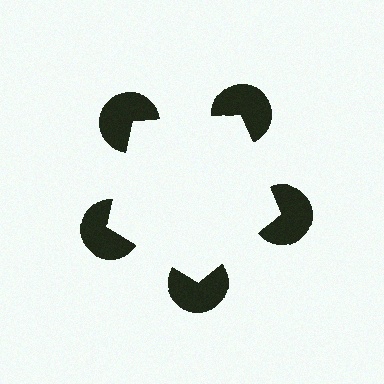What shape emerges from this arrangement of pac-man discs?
An illusory pentagon — its edges are inferred from the aligned wedge cuts in the pac-man discs, not physically drawn.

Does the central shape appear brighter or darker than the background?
It typically appears slightly brighter than the background, even though no actual brightness change is drawn.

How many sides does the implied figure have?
5 sides.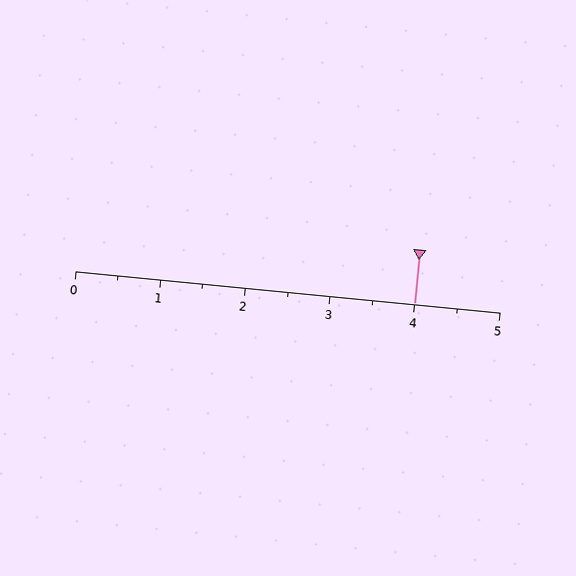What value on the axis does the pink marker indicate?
The marker indicates approximately 4.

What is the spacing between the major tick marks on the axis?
The major ticks are spaced 1 apart.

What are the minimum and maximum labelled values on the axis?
The axis runs from 0 to 5.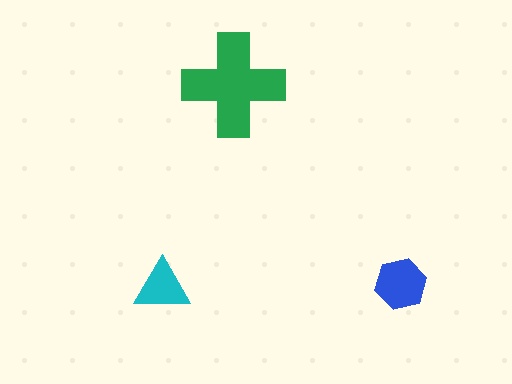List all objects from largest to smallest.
The green cross, the blue hexagon, the cyan triangle.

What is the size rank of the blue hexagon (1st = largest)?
2nd.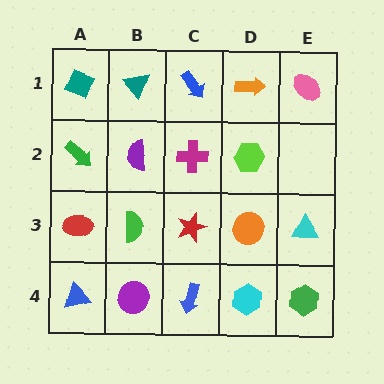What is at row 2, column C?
A magenta cross.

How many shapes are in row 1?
5 shapes.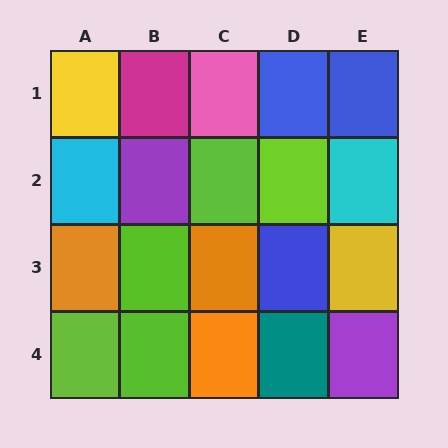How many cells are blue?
3 cells are blue.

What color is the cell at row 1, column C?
Pink.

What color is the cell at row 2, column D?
Lime.